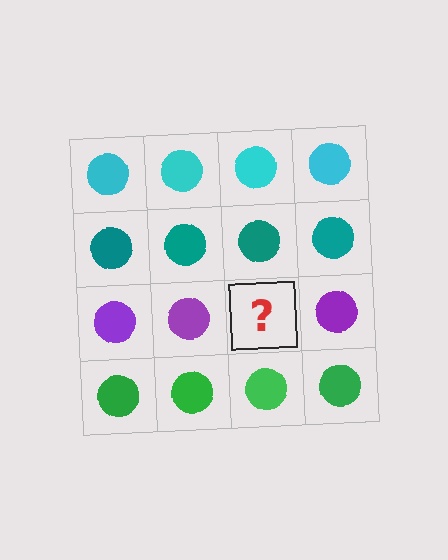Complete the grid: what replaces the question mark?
The question mark should be replaced with a purple circle.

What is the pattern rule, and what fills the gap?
The rule is that each row has a consistent color. The gap should be filled with a purple circle.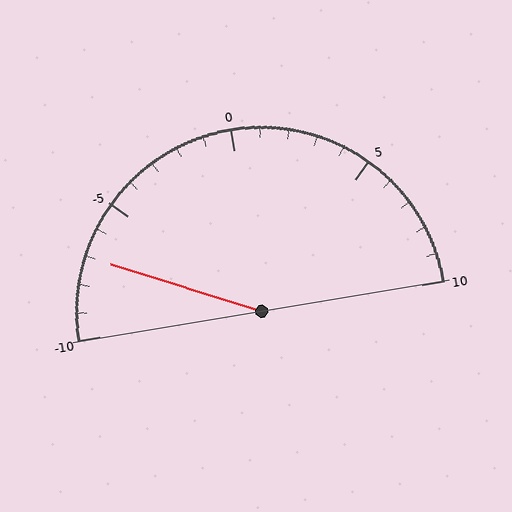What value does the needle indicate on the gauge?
The needle indicates approximately -7.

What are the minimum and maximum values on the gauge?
The gauge ranges from -10 to 10.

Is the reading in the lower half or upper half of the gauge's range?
The reading is in the lower half of the range (-10 to 10).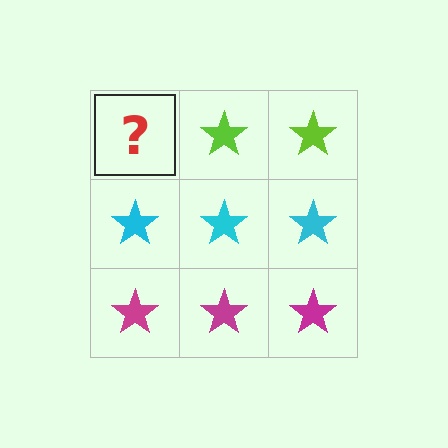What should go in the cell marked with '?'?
The missing cell should contain a lime star.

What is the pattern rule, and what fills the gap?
The rule is that each row has a consistent color. The gap should be filled with a lime star.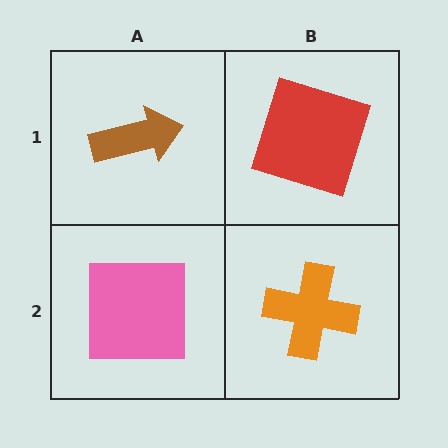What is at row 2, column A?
A pink square.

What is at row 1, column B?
A red square.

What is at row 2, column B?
An orange cross.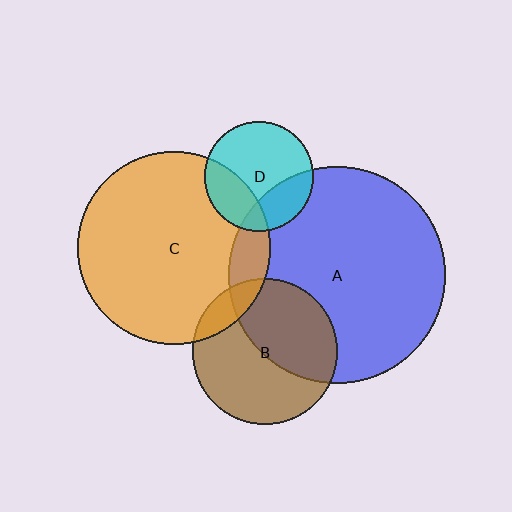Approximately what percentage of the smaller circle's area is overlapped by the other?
Approximately 25%.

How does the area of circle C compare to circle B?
Approximately 1.7 times.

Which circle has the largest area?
Circle A (blue).